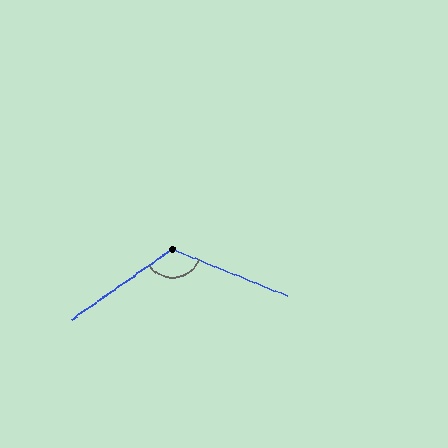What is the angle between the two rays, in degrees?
Approximately 123 degrees.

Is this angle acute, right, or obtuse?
It is obtuse.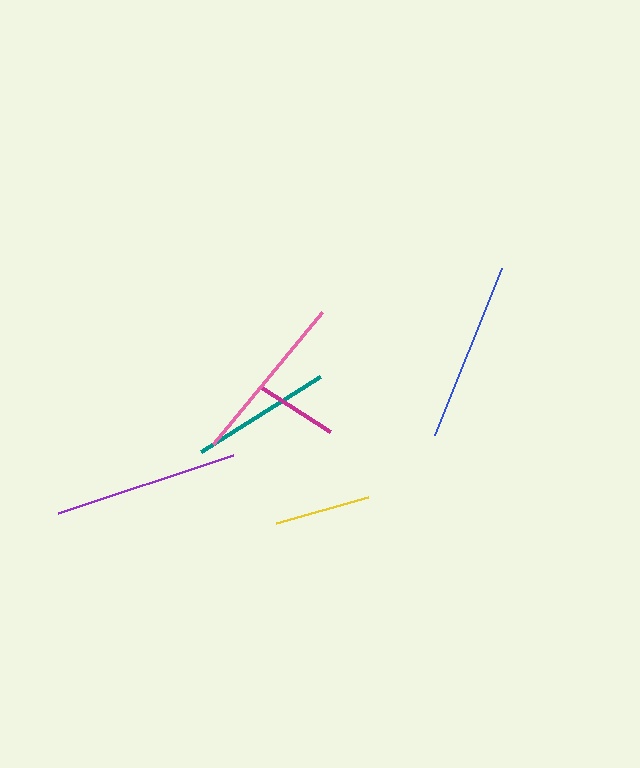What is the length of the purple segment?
The purple segment is approximately 184 pixels long.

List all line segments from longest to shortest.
From longest to shortest: purple, blue, pink, teal, yellow, magenta.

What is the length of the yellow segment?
The yellow segment is approximately 95 pixels long.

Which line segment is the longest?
The purple line is the longest at approximately 184 pixels.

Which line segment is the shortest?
The magenta line is the shortest at approximately 83 pixels.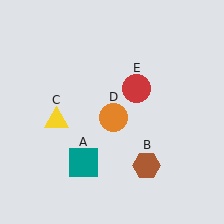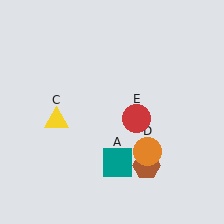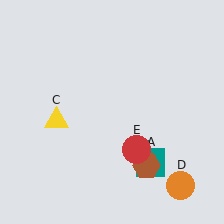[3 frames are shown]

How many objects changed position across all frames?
3 objects changed position: teal square (object A), orange circle (object D), red circle (object E).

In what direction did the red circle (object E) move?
The red circle (object E) moved down.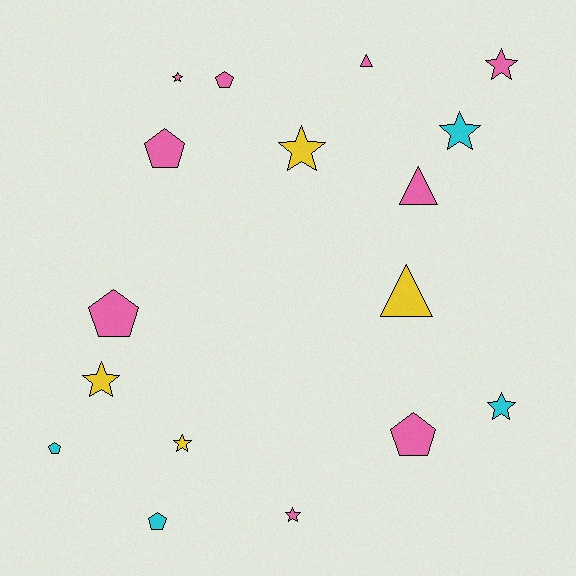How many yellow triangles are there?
There is 1 yellow triangle.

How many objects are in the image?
There are 17 objects.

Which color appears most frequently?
Pink, with 9 objects.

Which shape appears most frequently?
Star, with 8 objects.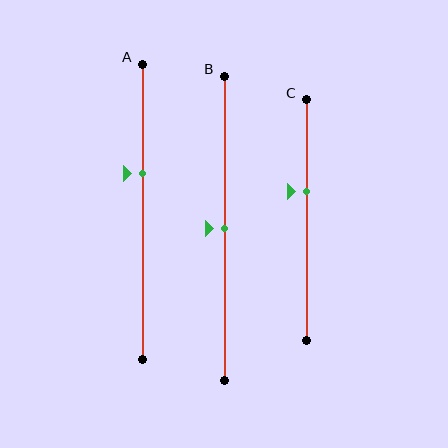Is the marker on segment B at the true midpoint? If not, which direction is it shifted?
Yes, the marker on segment B is at the true midpoint.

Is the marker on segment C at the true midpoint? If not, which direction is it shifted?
No, the marker on segment C is shifted upward by about 12% of the segment length.